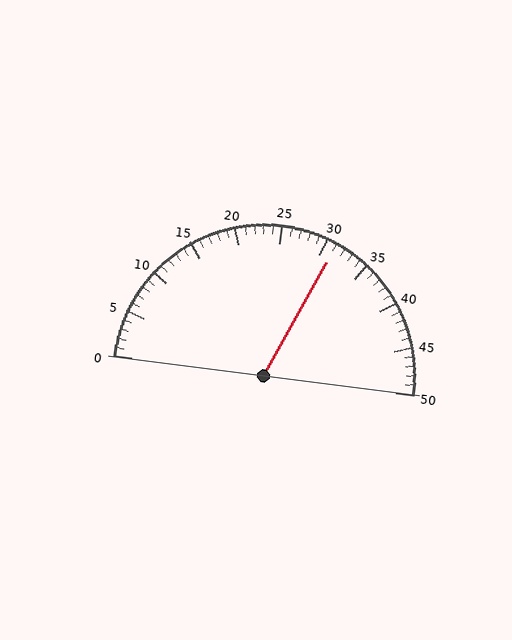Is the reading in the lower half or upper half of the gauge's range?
The reading is in the upper half of the range (0 to 50).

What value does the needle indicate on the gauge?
The needle indicates approximately 31.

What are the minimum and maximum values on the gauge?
The gauge ranges from 0 to 50.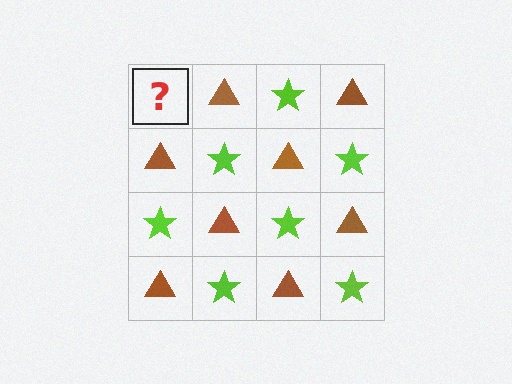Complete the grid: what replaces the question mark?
The question mark should be replaced with a lime star.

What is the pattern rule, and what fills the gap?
The rule is that it alternates lime star and brown triangle in a checkerboard pattern. The gap should be filled with a lime star.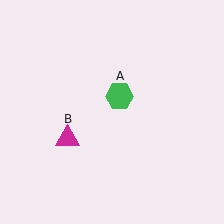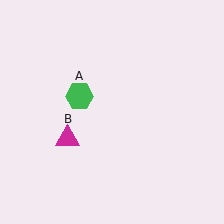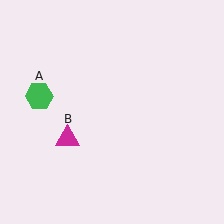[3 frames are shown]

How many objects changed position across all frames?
1 object changed position: green hexagon (object A).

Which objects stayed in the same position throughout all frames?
Magenta triangle (object B) remained stationary.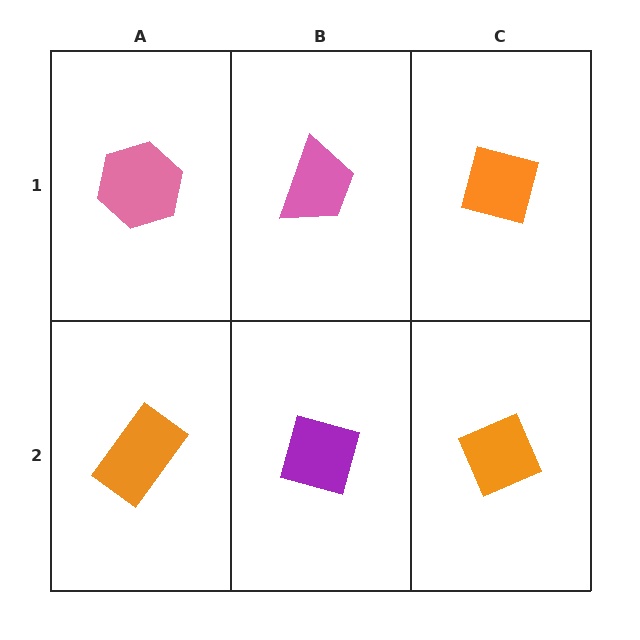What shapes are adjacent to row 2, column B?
A pink trapezoid (row 1, column B), an orange rectangle (row 2, column A), an orange diamond (row 2, column C).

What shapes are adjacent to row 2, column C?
An orange square (row 1, column C), a purple diamond (row 2, column B).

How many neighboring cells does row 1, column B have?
3.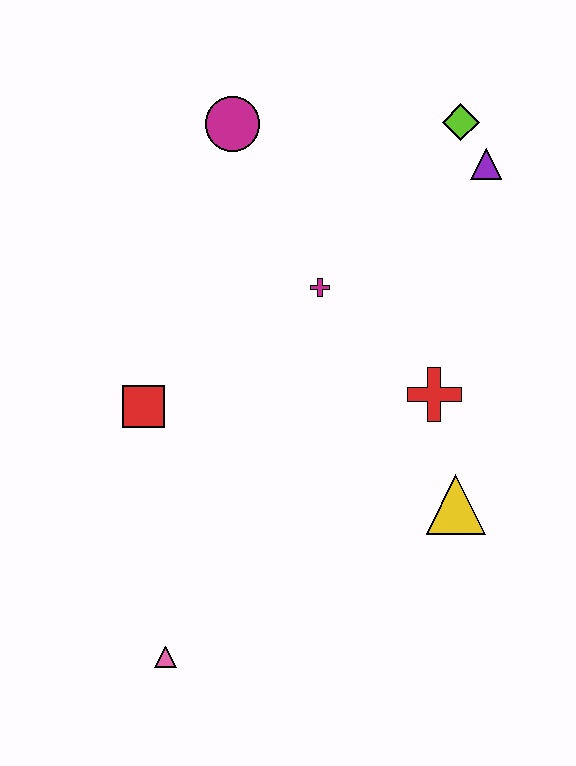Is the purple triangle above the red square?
Yes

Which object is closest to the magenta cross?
The red cross is closest to the magenta cross.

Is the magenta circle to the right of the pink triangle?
Yes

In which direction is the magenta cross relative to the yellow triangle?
The magenta cross is above the yellow triangle.